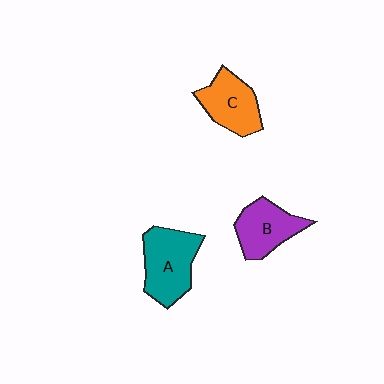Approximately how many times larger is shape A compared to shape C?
Approximately 1.2 times.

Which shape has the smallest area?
Shape B (purple).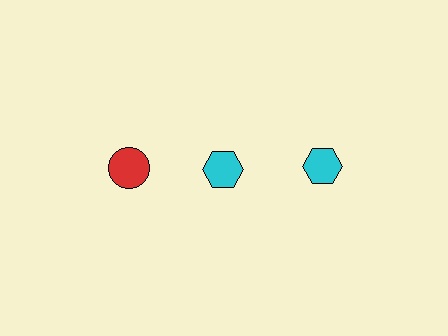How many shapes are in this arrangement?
There are 3 shapes arranged in a grid pattern.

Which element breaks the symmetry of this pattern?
The red circle in the top row, leftmost column breaks the symmetry. All other shapes are cyan hexagons.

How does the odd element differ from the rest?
It differs in both color (red instead of cyan) and shape (circle instead of hexagon).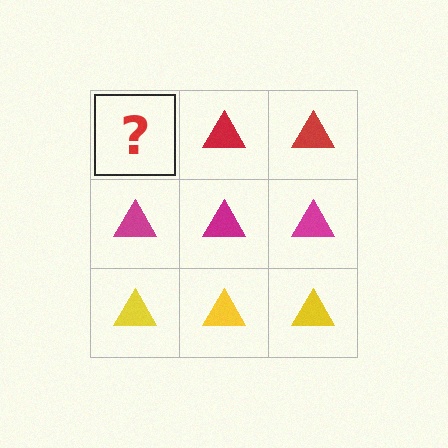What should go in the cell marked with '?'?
The missing cell should contain a red triangle.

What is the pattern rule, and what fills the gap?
The rule is that each row has a consistent color. The gap should be filled with a red triangle.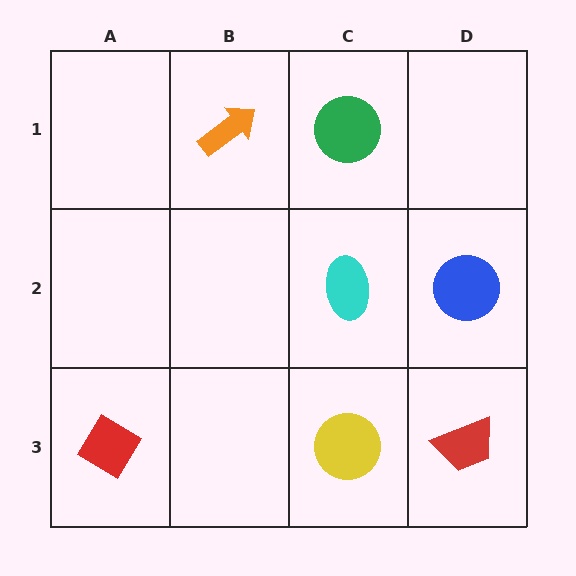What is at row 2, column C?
A cyan ellipse.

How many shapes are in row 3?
3 shapes.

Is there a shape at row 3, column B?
No, that cell is empty.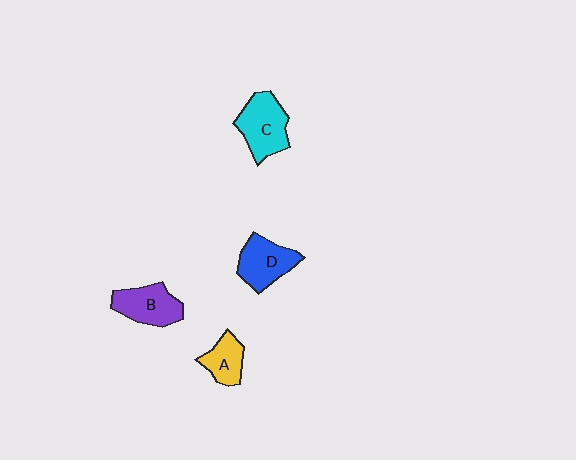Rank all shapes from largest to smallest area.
From largest to smallest: C (cyan), D (blue), B (purple), A (yellow).